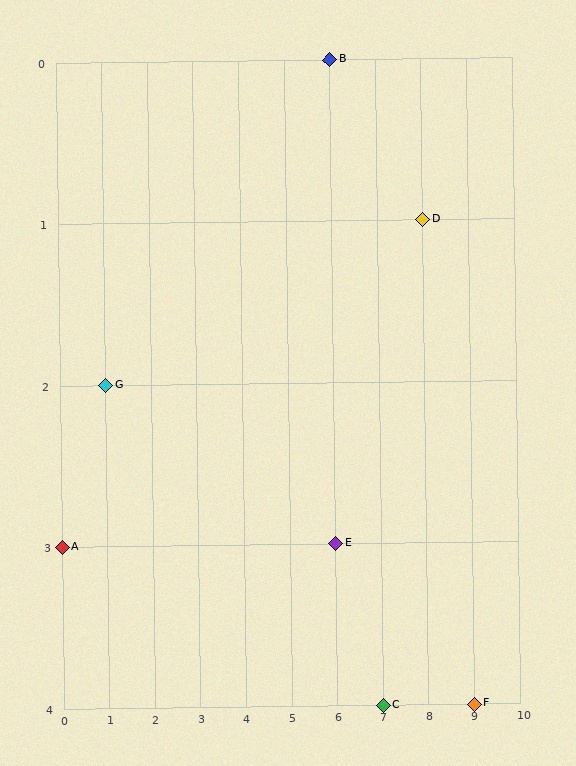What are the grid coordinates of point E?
Point E is at grid coordinates (6, 3).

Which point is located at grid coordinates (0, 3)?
Point A is at (0, 3).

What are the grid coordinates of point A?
Point A is at grid coordinates (0, 3).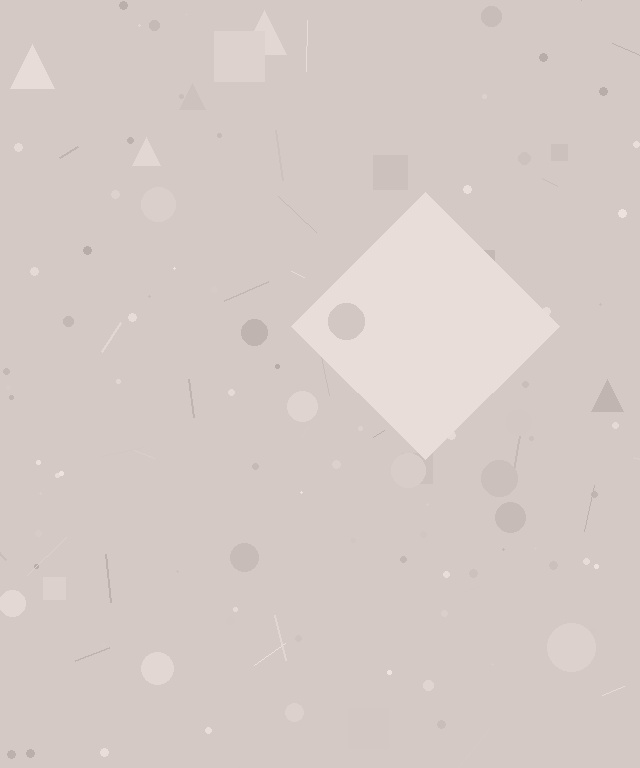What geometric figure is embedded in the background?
A diamond is embedded in the background.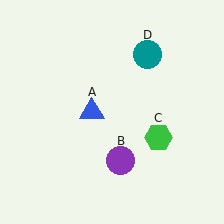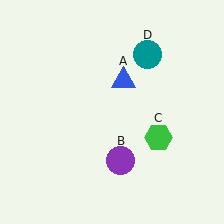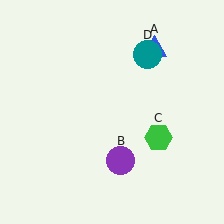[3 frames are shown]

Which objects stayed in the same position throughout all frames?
Purple circle (object B) and green hexagon (object C) and teal circle (object D) remained stationary.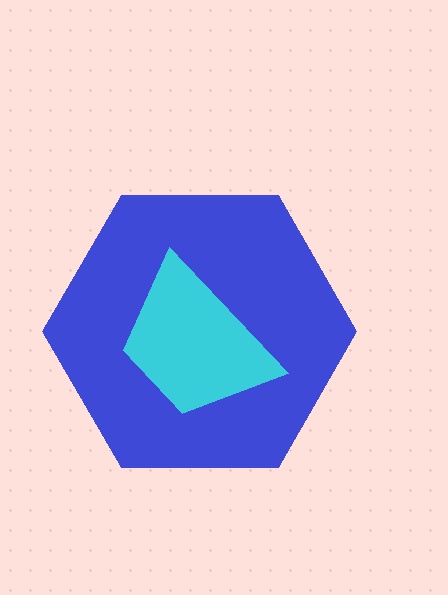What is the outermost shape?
The blue hexagon.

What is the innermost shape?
The cyan trapezoid.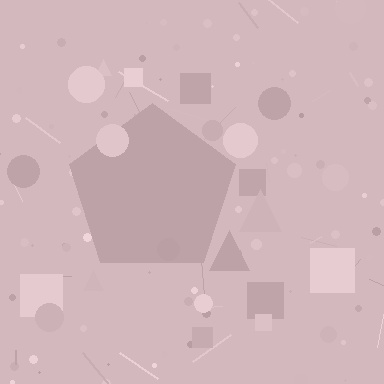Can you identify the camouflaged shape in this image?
The camouflaged shape is a pentagon.